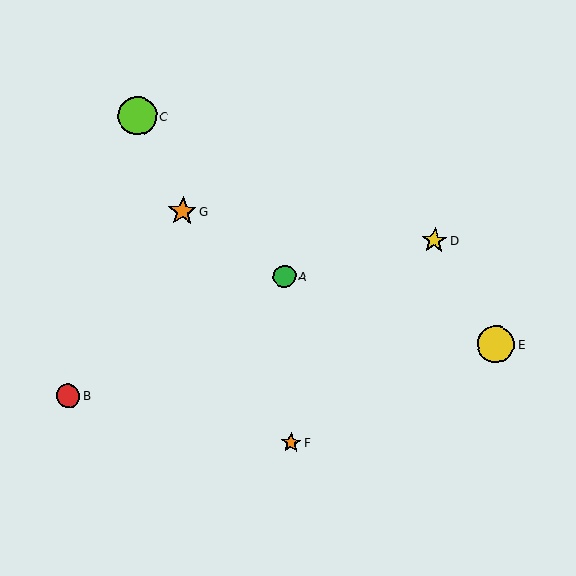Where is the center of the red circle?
The center of the red circle is at (68, 396).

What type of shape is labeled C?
Shape C is a lime circle.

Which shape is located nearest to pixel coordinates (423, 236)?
The yellow star (labeled D) at (435, 240) is nearest to that location.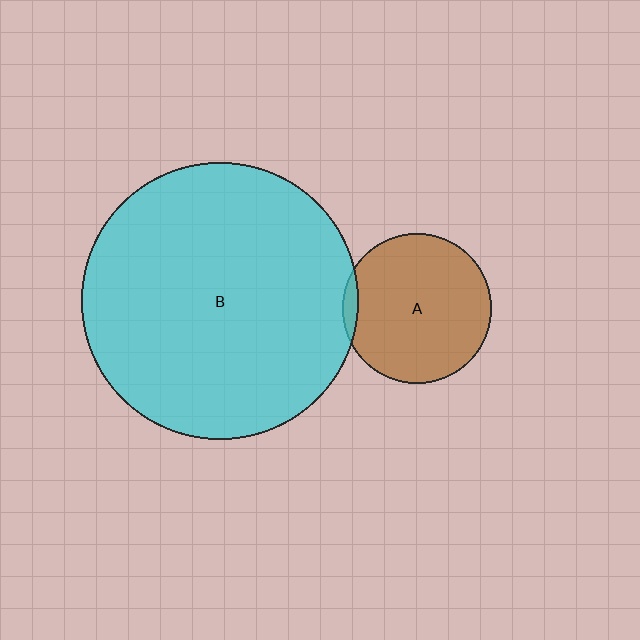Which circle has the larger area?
Circle B (cyan).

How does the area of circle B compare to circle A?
Approximately 3.4 times.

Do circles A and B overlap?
Yes.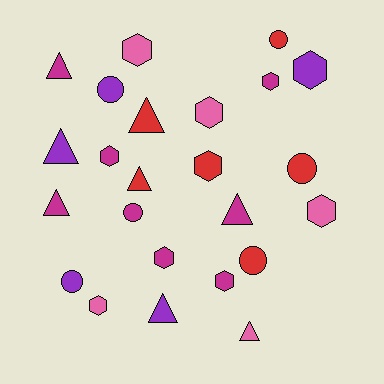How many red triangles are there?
There are 2 red triangles.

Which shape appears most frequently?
Hexagon, with 10 objects.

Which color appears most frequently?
Magenta, with 8 objects.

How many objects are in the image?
There are 24 objects.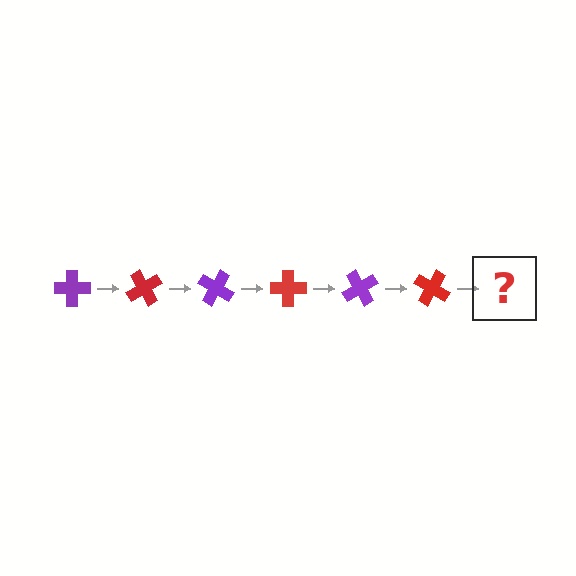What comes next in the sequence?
The next element should be a purple cross, rotated 360 degrees from the start.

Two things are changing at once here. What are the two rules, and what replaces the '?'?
The two rules are that it rotates 60 degrees each step and the color cycles through purple and red. The '?' should be a purple cross, rotated 360 degrees from the start.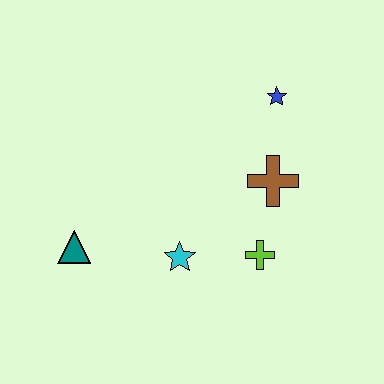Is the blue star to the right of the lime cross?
Yes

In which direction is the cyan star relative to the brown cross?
The cyan star is to the left of the brown cross.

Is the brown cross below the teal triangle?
No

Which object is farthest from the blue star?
The teal triangle is farthest from the blue star.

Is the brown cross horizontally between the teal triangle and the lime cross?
No